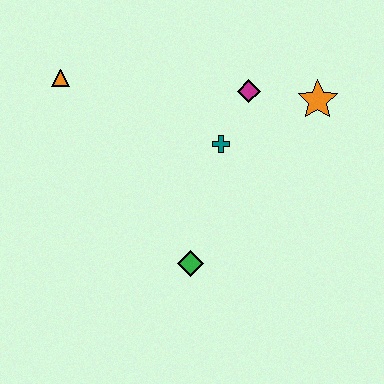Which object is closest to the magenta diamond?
The teal cross is closest to the magenta diamond.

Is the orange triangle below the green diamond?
No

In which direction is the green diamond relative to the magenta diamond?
The green diamond is below the magenta diamond.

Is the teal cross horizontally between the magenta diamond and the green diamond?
Yes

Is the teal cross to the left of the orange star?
Yes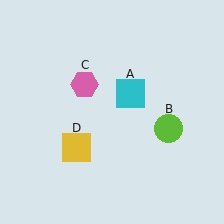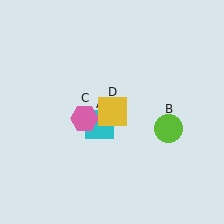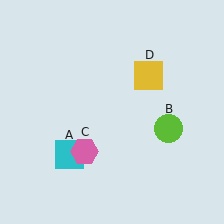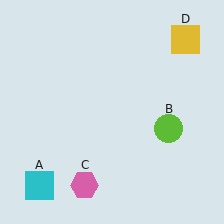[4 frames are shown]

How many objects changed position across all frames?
3 objects changed position: cyan square (object A), pink hexagon (object C), yellow square (object D).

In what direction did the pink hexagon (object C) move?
The pink hexagon (object C) moved down.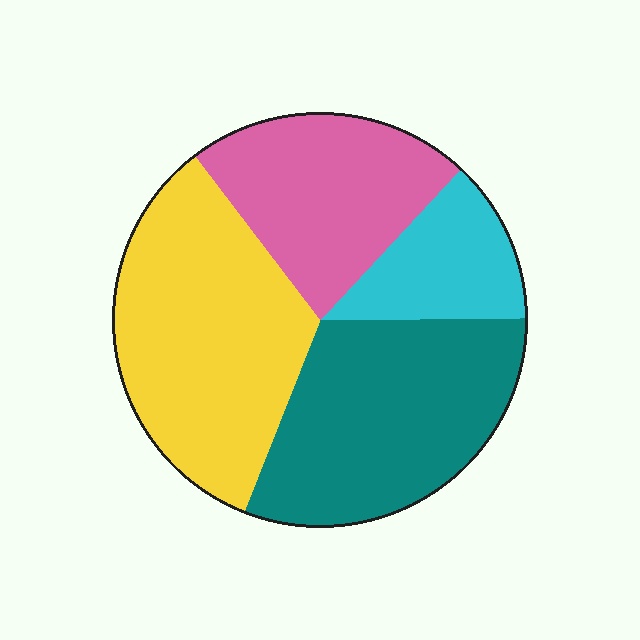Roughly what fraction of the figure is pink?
Pink covers roughly 20% of the figure.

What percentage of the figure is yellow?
Yellow takes up about one third (1/3) of the figure.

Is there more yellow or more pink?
Yellow.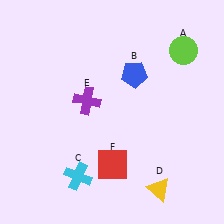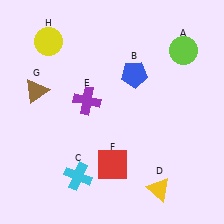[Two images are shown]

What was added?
A brown triangle (G), a yellow circle (H) were added in Image 2.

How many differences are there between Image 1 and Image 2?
There are 2 differences between the two images.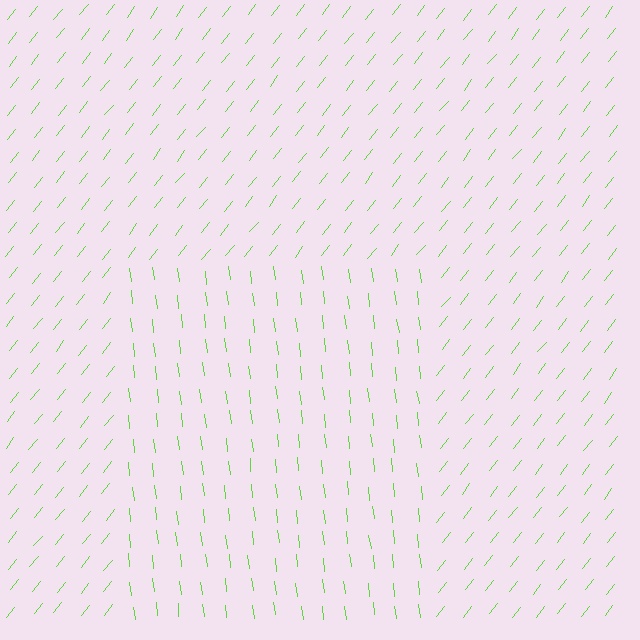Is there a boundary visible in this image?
Yes, there is a texture boundary formed by a change in line orientation.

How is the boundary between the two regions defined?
The boundary is defined purely by a change in line orientation (approximately 45 degrees difference). All lines are the same color and thickness.